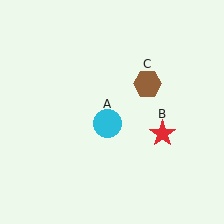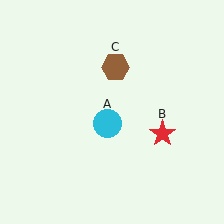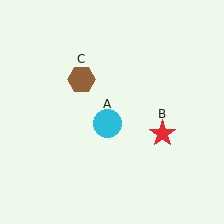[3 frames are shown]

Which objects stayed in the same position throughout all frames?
Cyan circle (object A) and red star (object B) remained stationary.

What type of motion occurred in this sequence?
The brown hexagon (object C) rotated counterclockwise around the center of the scene.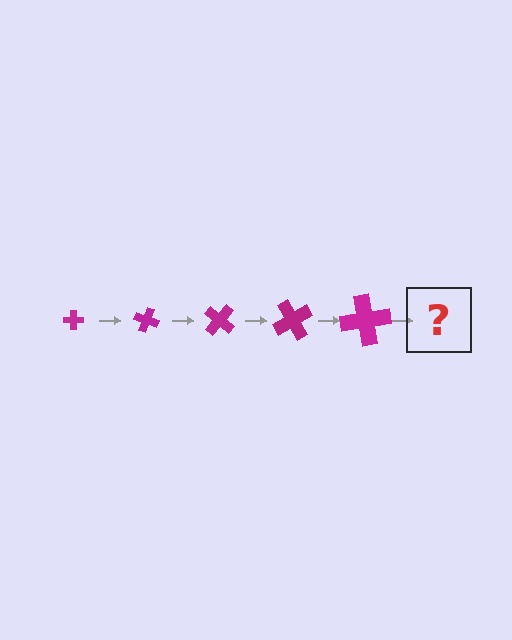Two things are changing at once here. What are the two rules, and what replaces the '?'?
The two rules are that the cross grows larger each step and it rotates 20 degrees each step. The '?' should be a cross, larger than the previous one and rotated 100 degrees from the start.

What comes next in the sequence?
The next element should be a cross, larger than the previous one and rotated 100 degrees from the start.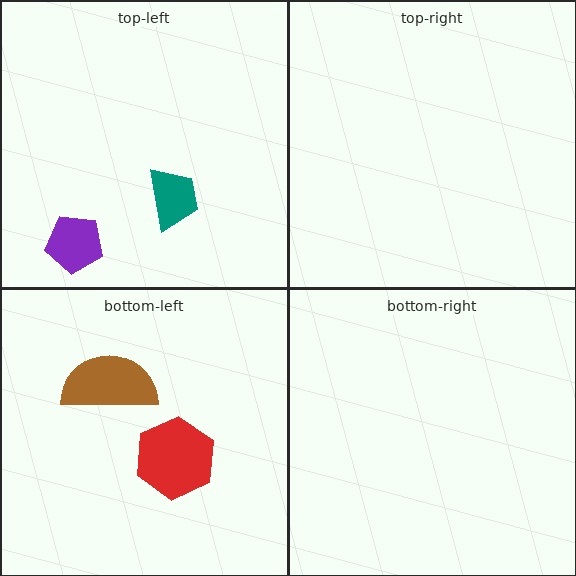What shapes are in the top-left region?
The teal trapezoid, the purple pentagon.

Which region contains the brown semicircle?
The bottom-left region.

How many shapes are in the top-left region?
2.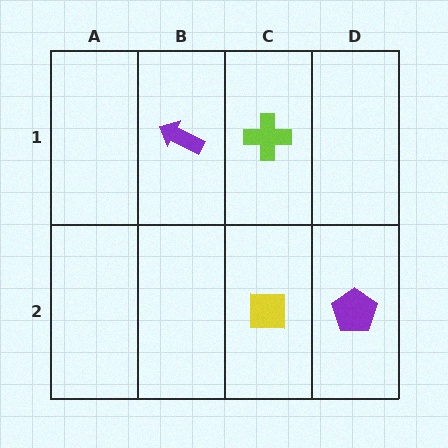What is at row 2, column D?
A purple pentagon.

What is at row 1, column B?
A purple arrow.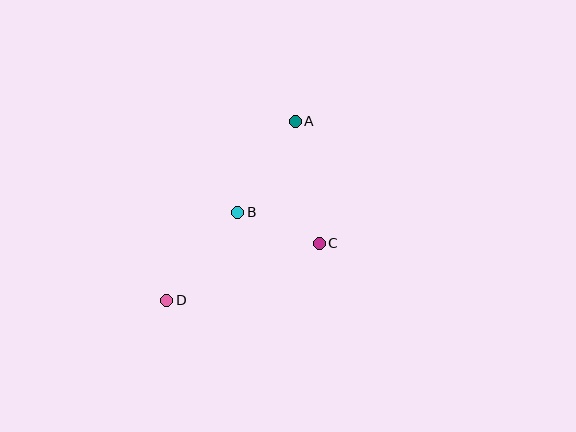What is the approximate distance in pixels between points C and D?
The distance between C and D is approximately 163 pixels.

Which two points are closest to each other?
Points B and C are closest to each other.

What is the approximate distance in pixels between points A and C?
The distance between A and C is approximately 124 pixels.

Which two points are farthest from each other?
Points A and D are farthest from each other.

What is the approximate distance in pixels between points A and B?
The distance between A and B is approximately 108 pixels.